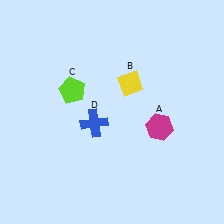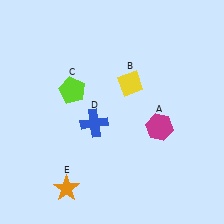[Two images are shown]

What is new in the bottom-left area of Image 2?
An orange star (E) was added in the bottom-left area of Image 2.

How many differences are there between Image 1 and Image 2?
There is 1 difference between the two images.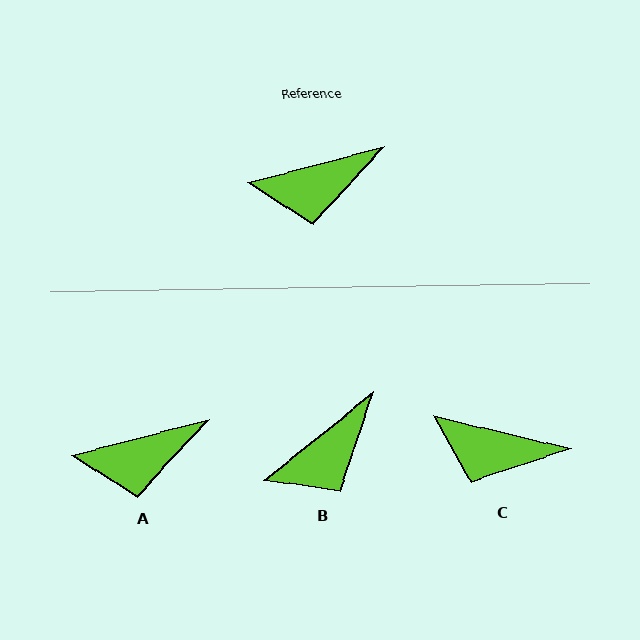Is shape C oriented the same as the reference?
No, it is off by about 28 degrees.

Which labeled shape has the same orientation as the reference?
A.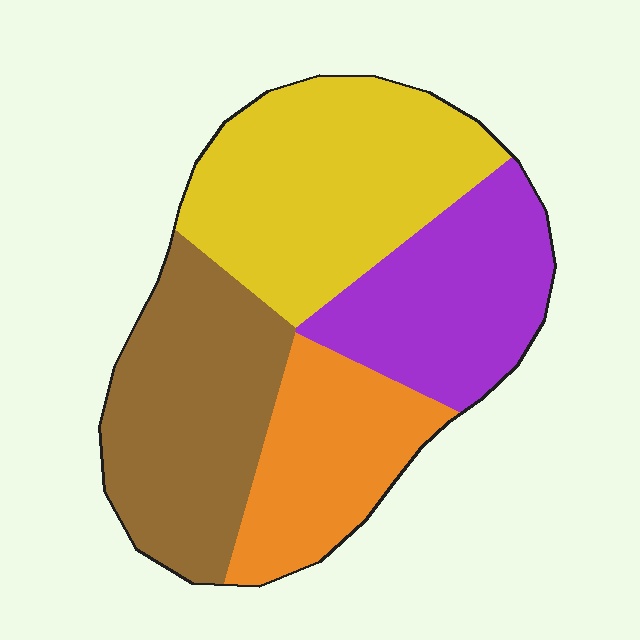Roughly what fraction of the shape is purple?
Purple takes up about one fifth (1/5) of the shape.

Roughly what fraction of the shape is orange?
Orange takes up about one fifth (1/5) of the shape.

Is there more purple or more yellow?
Yellow.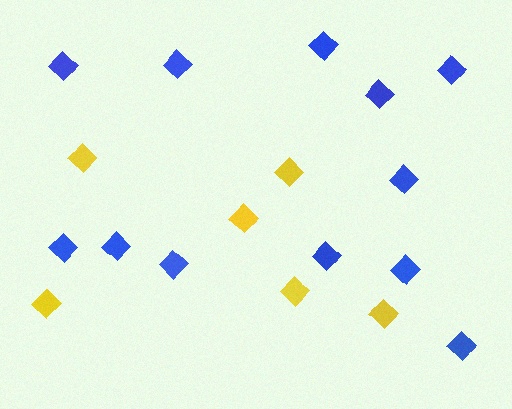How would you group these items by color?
There are 2 groups: one group of yellow diamonds (6) and one group of blue diamonds (12).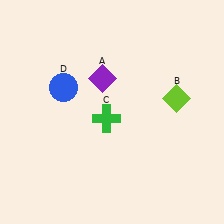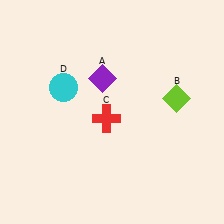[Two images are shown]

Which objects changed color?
C changed from green to red. D changed from blue to cyan.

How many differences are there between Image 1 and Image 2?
There are 2 differences between the two images.